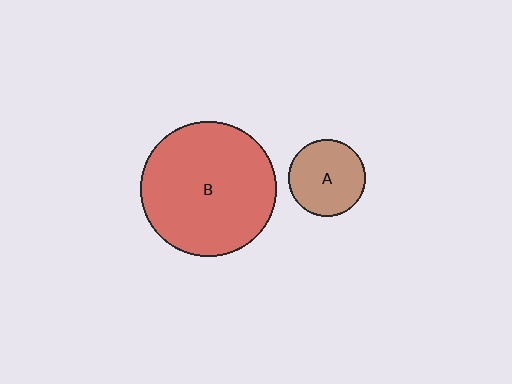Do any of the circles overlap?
No, none of the circles overlap.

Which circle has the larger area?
Circle B (red).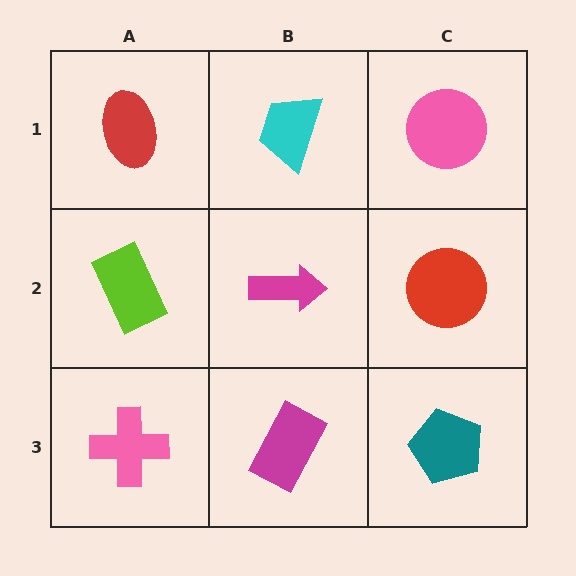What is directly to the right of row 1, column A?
A cyan trapezoid.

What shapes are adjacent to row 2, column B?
A cyan trapezoid (row 1, column B), a magenta rectangle (row 3, column B), a lime rectangle (row 2, column A), a red circle (row 2, column C).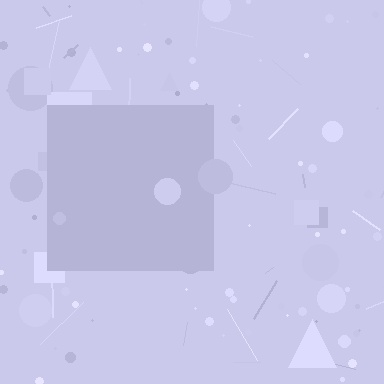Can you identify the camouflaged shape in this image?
The camouflaged shape is a square.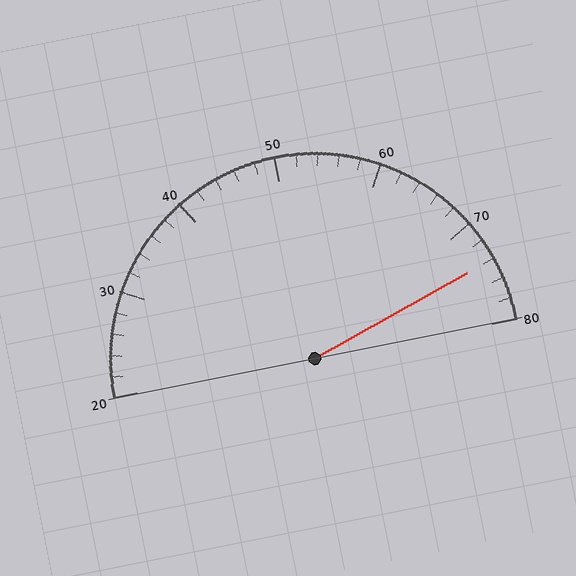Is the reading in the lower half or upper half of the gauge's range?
The reading is in the upper half of the range (20 to 80).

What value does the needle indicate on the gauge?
The needle indicates approximately 74.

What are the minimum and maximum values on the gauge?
The gauge ranges from 20 to 80.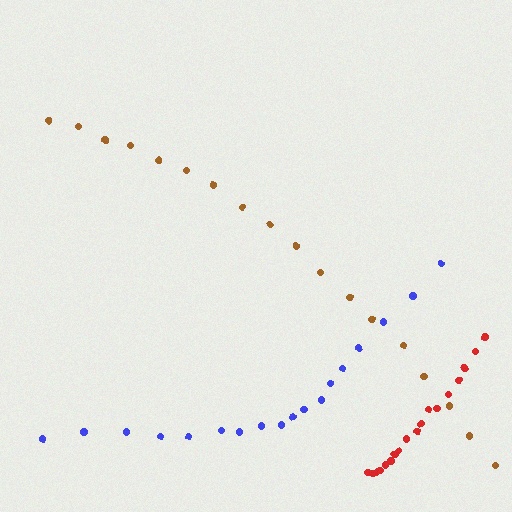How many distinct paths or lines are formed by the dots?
There are 3 distinct paths.